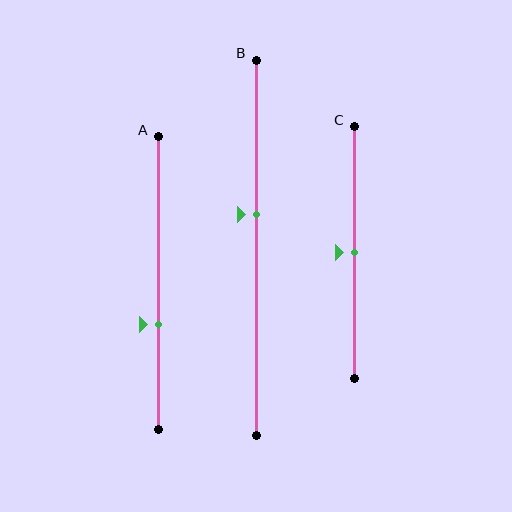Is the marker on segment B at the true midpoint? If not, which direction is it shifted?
No, the marker on segment B is shifted upward by about 9% of the segment length.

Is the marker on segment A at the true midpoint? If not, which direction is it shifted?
No, the marker on segment A is shifted downward by about 14% of the segment length.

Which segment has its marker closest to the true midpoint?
Segment C has its marker closest to the true midpoint.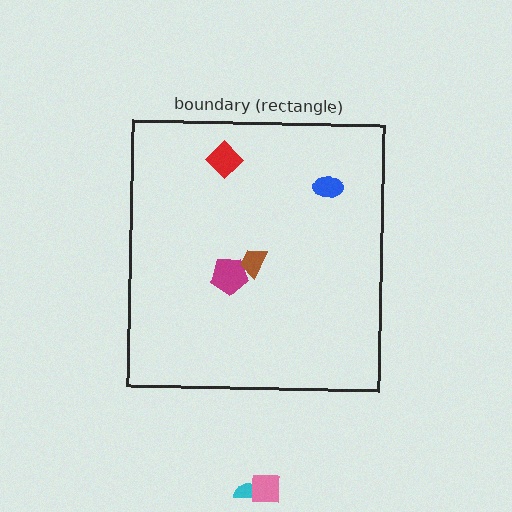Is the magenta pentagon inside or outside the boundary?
Inside.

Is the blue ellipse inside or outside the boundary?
Inside.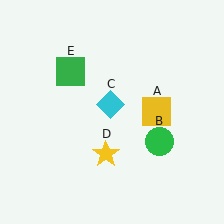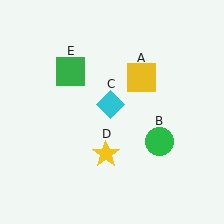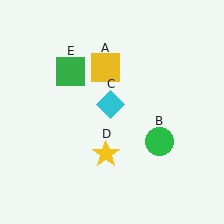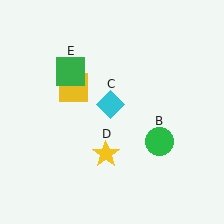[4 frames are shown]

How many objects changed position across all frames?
1 object changed position: yellow square (object A).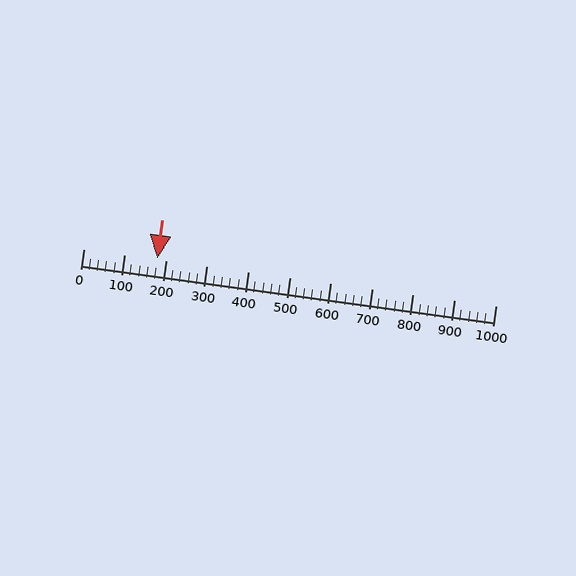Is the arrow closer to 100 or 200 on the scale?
The arrow is closer to 200.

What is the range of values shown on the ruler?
The ruler shows values from 0 to 1000.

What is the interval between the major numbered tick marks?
The major tick marks are spaced 100 units apart.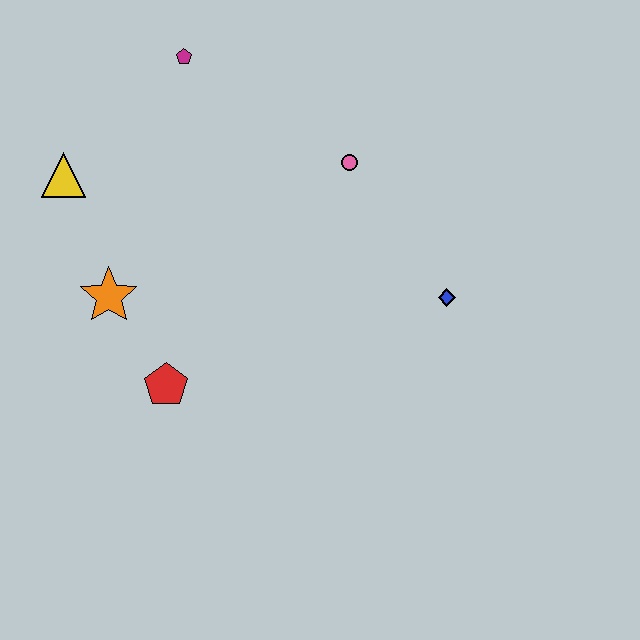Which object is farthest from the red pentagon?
The magenta pentagon is farthest from the red pentagon.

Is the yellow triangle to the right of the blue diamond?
No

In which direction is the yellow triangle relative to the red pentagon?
The yellow triangle is above the red pentagon.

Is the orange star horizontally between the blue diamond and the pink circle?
No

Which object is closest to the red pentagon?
The orange star is closest to the red pentagon.